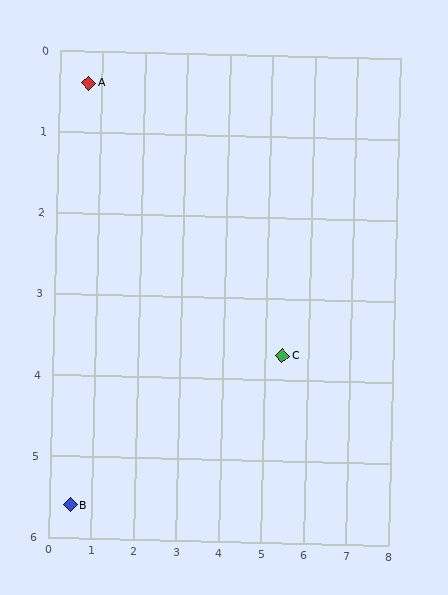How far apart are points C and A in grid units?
Points C and A are about 5.7 grid units apart.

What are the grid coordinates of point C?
Point C is at approximately (5.4, 3.7).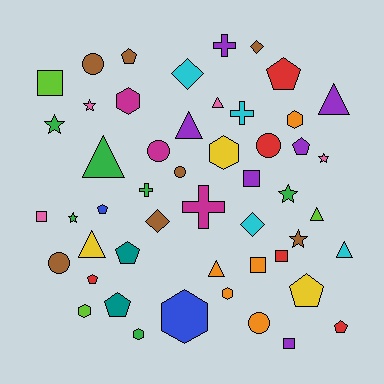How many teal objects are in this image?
There are 2 teal objects.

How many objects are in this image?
There are 50 objects.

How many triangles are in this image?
There are 8 triangles.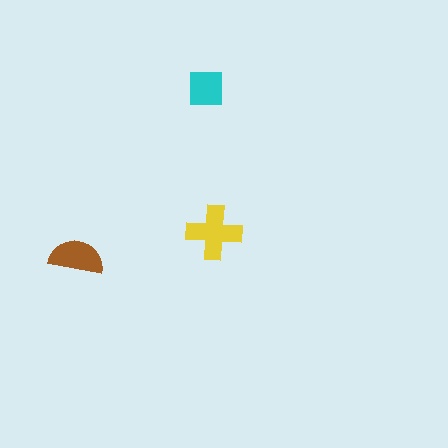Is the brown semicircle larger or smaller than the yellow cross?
Smaller.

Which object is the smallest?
The cyan square.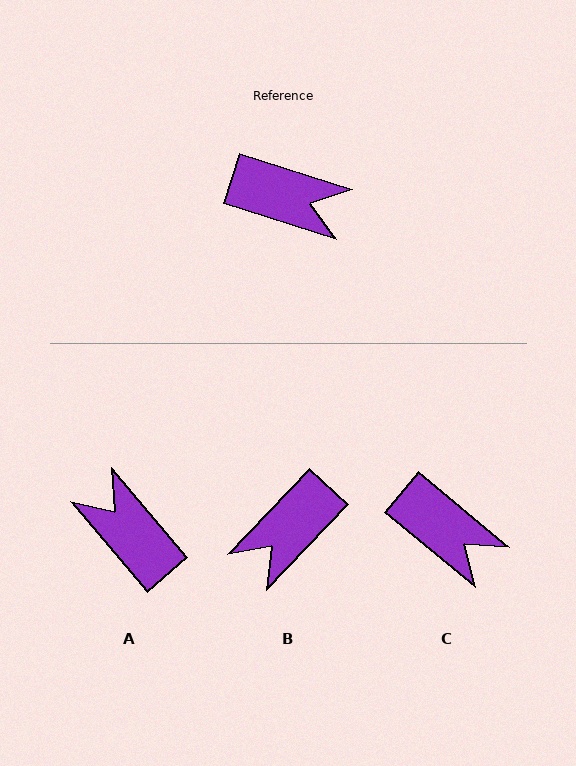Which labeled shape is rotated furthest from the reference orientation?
A, about 148 degrees away.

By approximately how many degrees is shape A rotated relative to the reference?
Approximately 148 degrees counter-clockwise.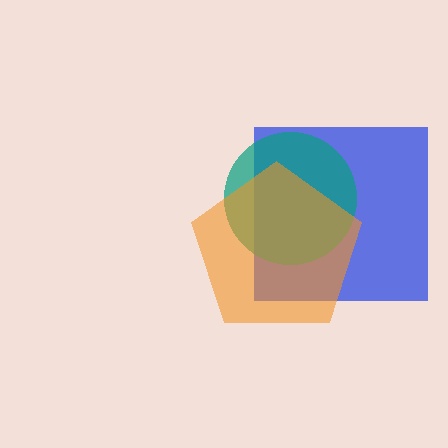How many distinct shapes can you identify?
There are 3 distinct shapes: a blue square, a teal circle, an orange pentagon.